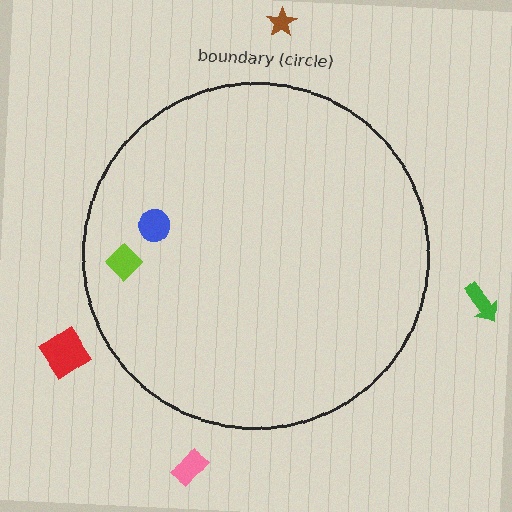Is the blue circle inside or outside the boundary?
Inside.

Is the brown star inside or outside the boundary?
Outside.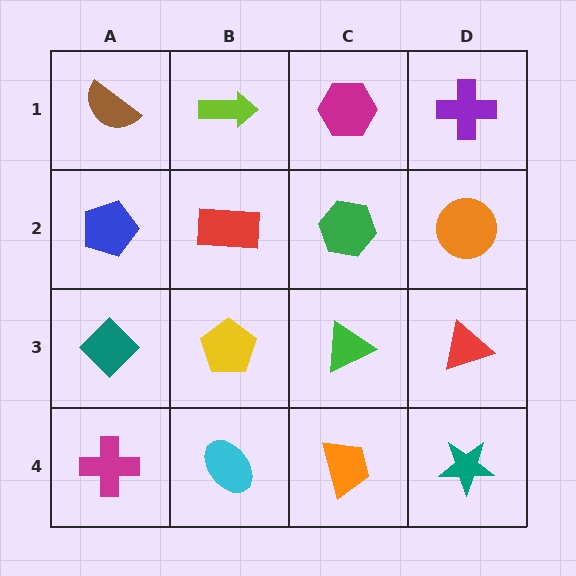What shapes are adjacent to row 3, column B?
A red rectangle (row 2, column B), a cyan ellipse (row 4, column B), a teal diamond (row 3, column A), a green triangle (row 3, column C).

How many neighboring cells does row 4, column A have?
2.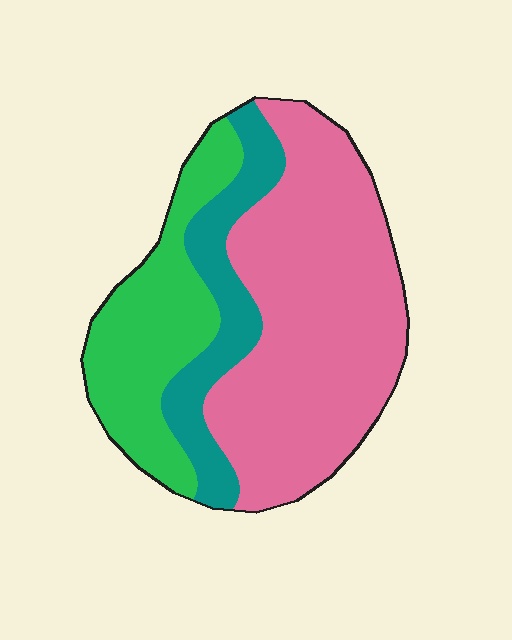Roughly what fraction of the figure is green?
Green covers roughly 25% of the figure.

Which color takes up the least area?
Teal, at roughly 20%.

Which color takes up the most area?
Pink, at roughly 55%.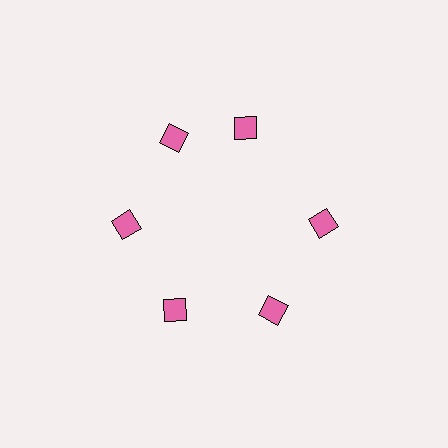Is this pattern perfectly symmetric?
No. The 6 pink diamonds are arranged in a ring, but one element near the 1 o'clock position is rotated out of alignment along the ring, breaking the 6-fold rotational symmetry.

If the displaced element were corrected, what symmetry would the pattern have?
It would have 6-fold rotational symmetry — the pattern would map onto itself every 60 degrees.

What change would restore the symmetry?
The symmetry would be restored by rotating it back into even spacing with its neighbors so that all 6 diamonds sit at equal angles and equal distance from the center.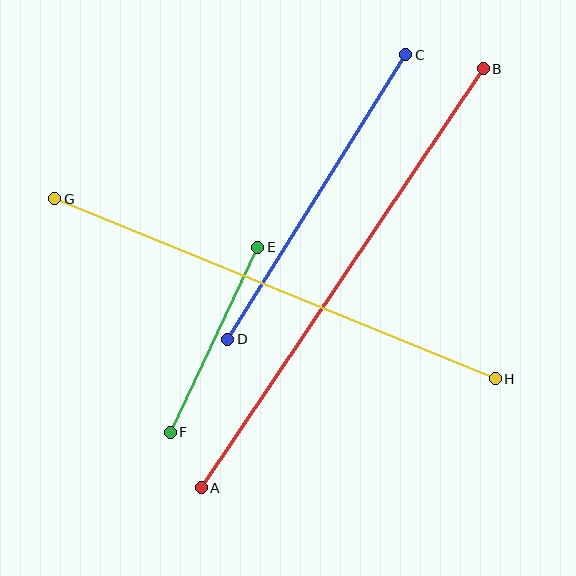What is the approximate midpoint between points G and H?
The midpoint is at approximately (275, 289) pixels.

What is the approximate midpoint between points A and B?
The midpoint is at approximately (342, 278) pixels.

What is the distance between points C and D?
The distance is approximately 336 pixels.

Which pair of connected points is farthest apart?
Points A and B are farthest apart.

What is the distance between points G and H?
The distance is approximately 476 pixels.